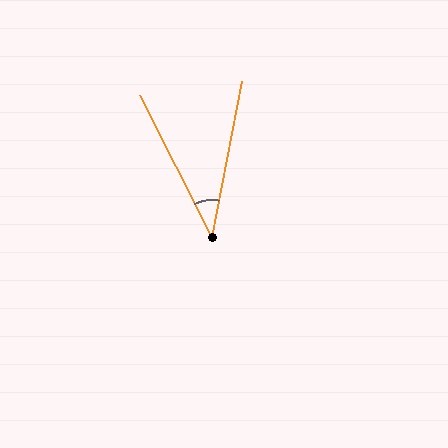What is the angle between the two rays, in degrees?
Approximately 38 degrees.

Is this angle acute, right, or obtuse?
It is acute.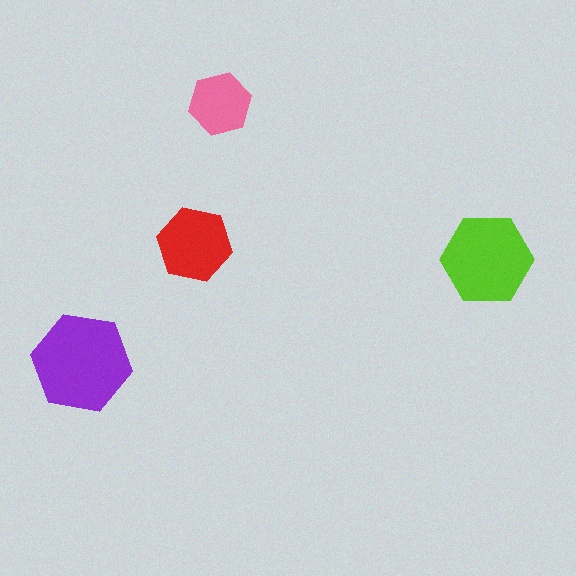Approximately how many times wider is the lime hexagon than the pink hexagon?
About 1.5 times wider.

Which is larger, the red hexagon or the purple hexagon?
The purple one.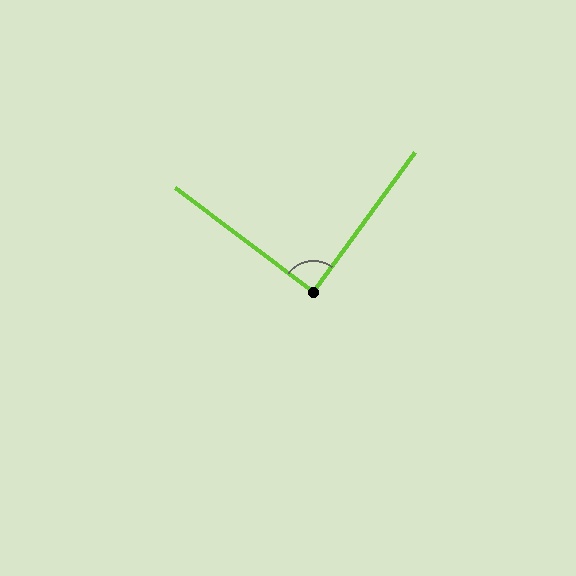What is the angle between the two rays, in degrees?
Approximately 89 degrees.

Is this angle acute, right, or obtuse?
It is approximately a right angle.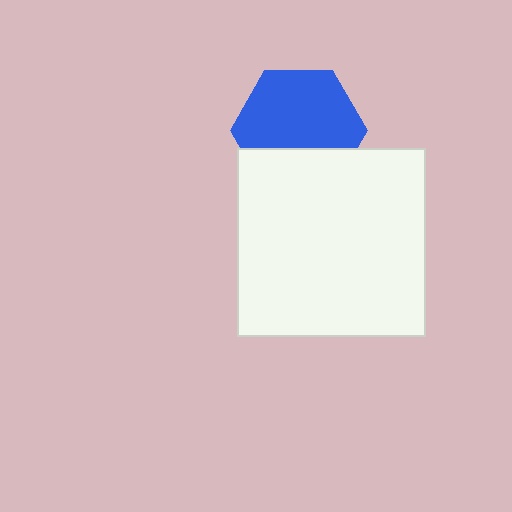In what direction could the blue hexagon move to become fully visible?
The blue hexagon could move up. That would shift it out from behind the white square entirely.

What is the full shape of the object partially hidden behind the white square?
The partially hidden object is a blue hexagon.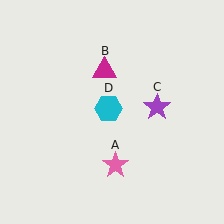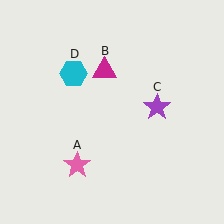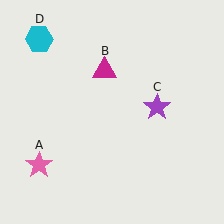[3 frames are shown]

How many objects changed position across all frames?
2 objects changed position: pink star (object A), cyan hexagon (object D).